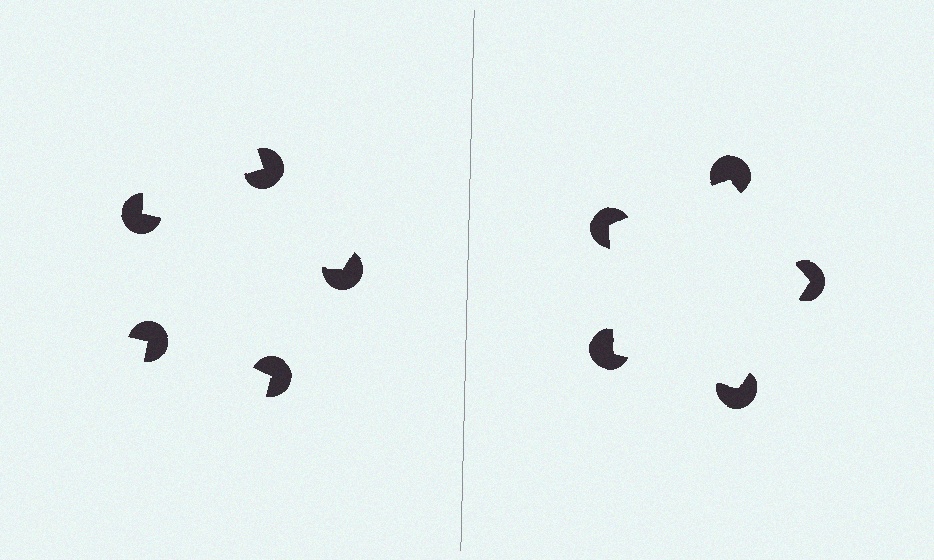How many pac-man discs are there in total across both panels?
10 — 5 on each side.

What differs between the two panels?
The pac-man discs are positioned identically on both sides; only the wedge orientations differ. On the right they align to a pentagon; on the left they are misaligned.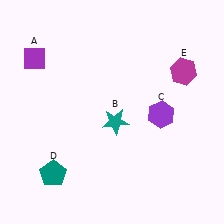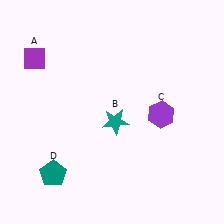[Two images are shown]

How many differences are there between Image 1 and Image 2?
There is 1 difference between the two images.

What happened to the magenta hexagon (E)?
The magenta hexagon (E) was removed in Image 2. It was in the top-right area of Image 1.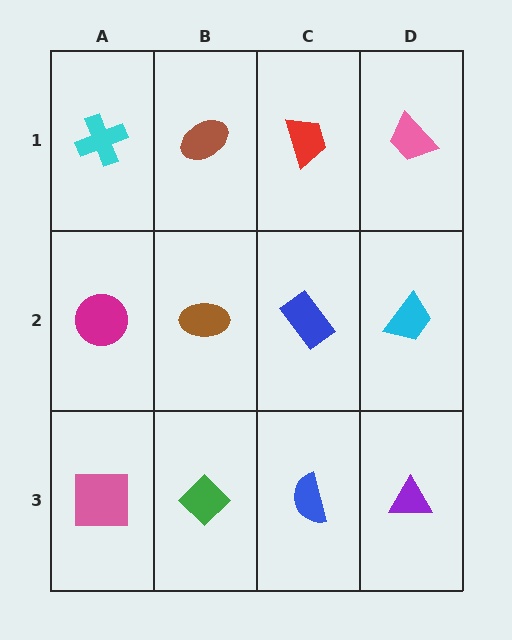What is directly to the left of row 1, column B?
A cyan cross.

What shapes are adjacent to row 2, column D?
A pink trapezoid (row 1, column D), a purple triangle (row 3, column D), a blue rectangle (row 2, column C).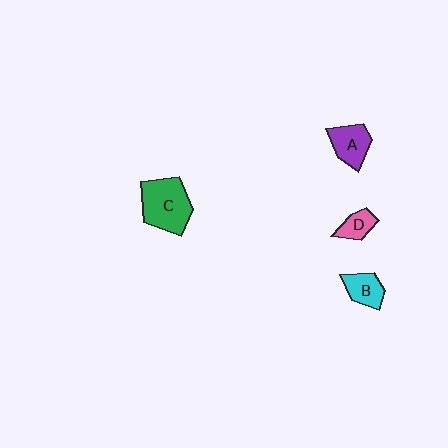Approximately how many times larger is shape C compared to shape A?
Approximately 1.7 times.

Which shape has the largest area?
Shape C (green).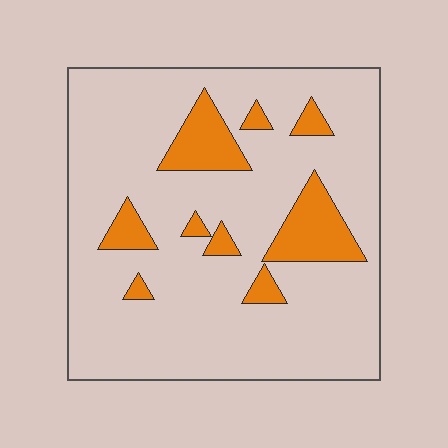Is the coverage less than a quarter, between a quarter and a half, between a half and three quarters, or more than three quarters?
Less than a quarter.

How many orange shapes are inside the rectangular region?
9.